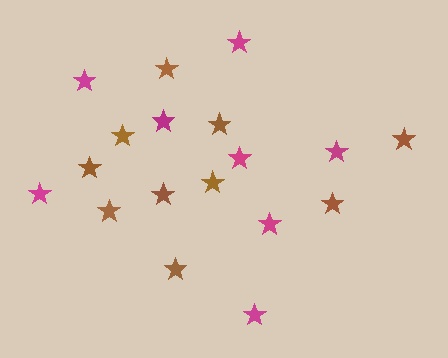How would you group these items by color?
There are 2 groups: one group of brown stars (10) and one group of magenta stars (8).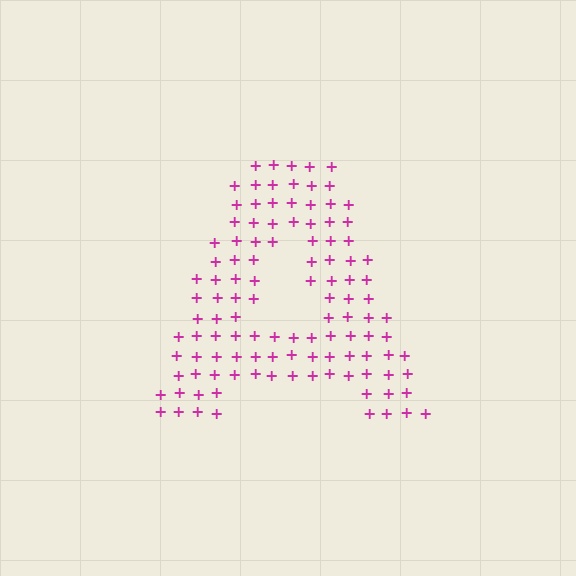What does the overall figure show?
The overall figure shows the letter A.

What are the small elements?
The small elements are plus signs.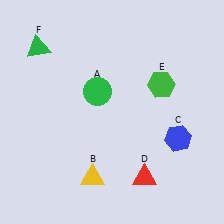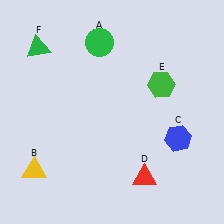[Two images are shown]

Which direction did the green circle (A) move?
The green circle (A) moved up.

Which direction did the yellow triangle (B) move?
The yellow triangle (B) moved left.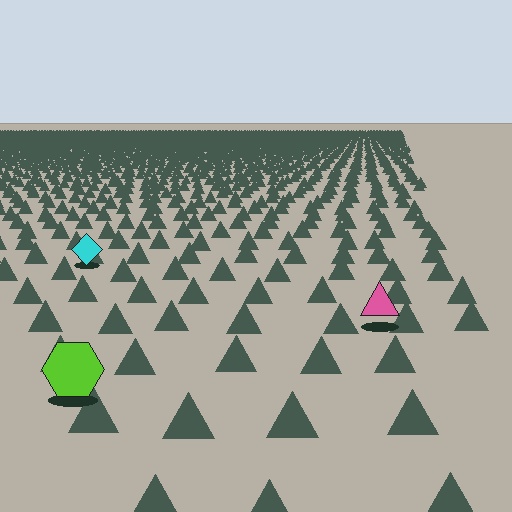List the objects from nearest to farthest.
From nearest to farthest: the lime hexagon, the pink triangle, the cyan diamond.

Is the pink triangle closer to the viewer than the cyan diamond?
Yes. The pink triangle is closer — you can tell from the texture gradient: the ground texture is coarser near it.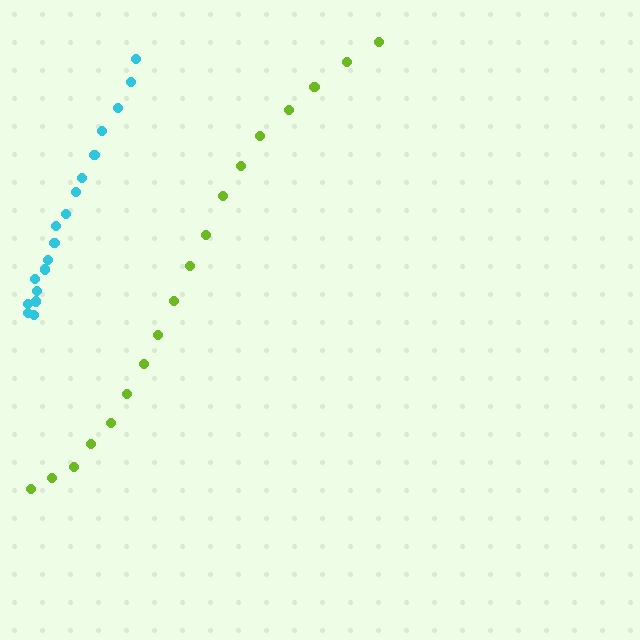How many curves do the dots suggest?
There are 2 distinct paths.